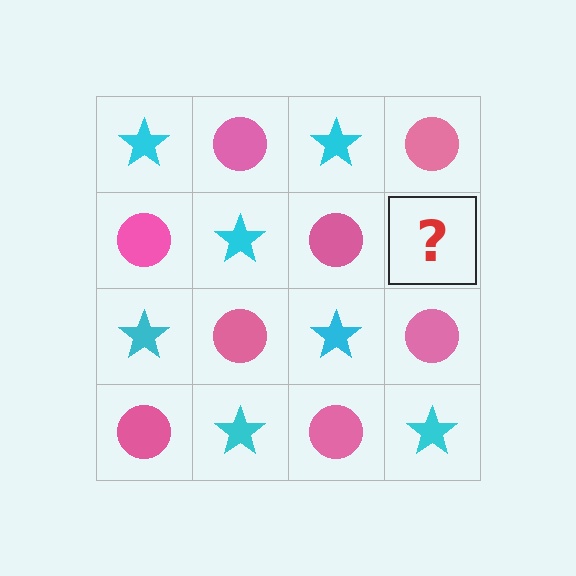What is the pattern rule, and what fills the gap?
The rule is that it alternates cyan star and pink circle in a checkerboard pattern. The gap should be filled with a cyan star.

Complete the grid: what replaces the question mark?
The question mark should be replaced with a cyan star.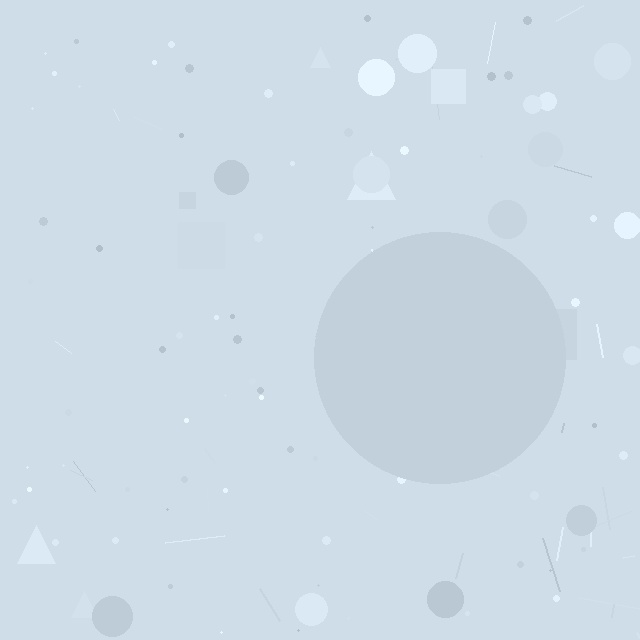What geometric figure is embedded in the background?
A circle is embedded in the background.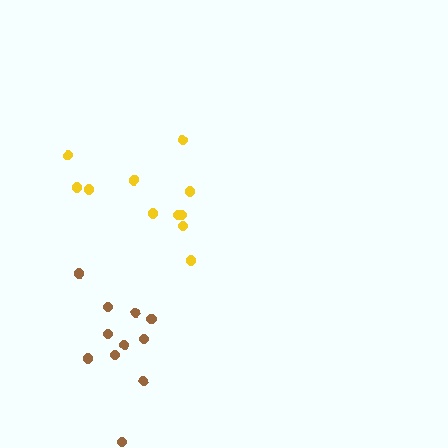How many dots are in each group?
Group 1: 11 dots, Group 2: 11 dots (22 total).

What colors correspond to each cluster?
The clusters are colored: brown, yellow.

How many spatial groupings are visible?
There are 2 spatial groupings.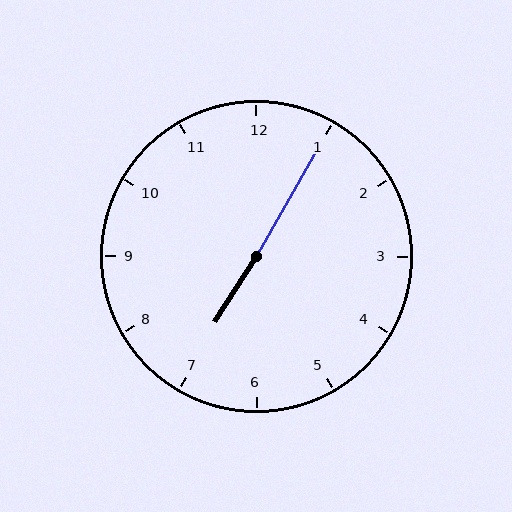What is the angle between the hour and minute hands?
Approximately 178 degrees.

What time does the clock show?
7:05.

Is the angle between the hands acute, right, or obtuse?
It is obtuse.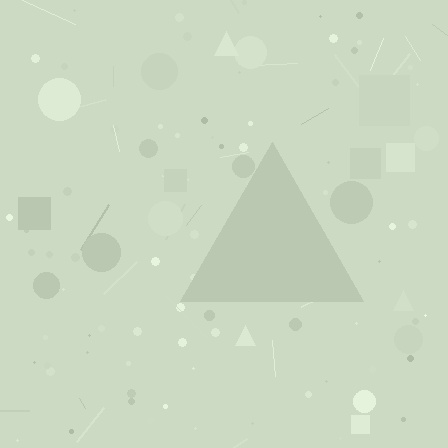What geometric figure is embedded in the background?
A triangle is embedded in the background.